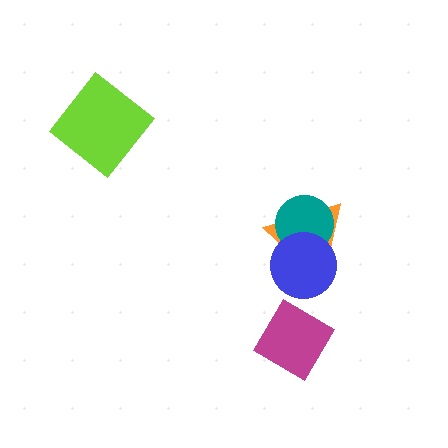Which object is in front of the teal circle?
The blue circle is in front of the teal circle.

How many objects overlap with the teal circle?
2 objects overlap with the teal circle.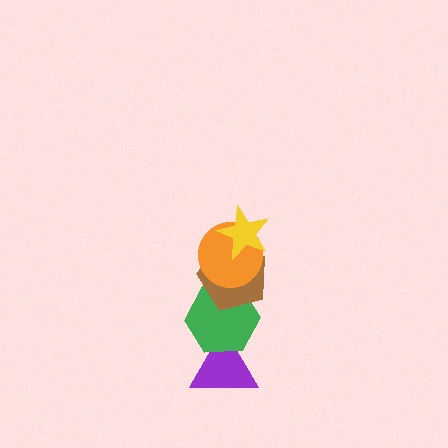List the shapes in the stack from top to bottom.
From top to bottom: the yellow star, the orange circle, the brown pentagon, the green hexagon, the purple triangle.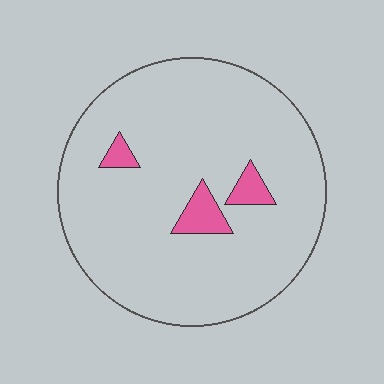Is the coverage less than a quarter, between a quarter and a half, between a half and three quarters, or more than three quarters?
Less than a quarter.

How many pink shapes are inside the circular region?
3.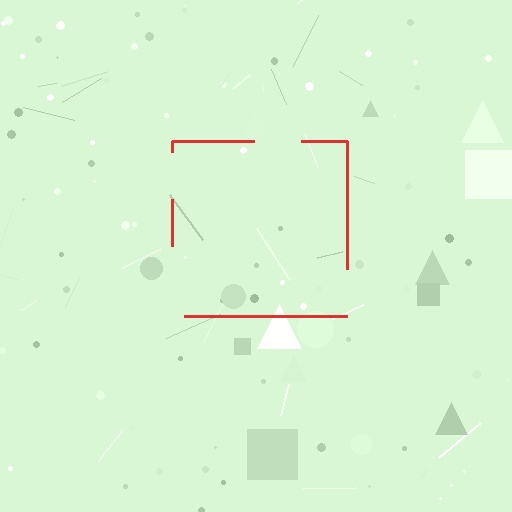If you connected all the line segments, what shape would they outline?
They would outline a square.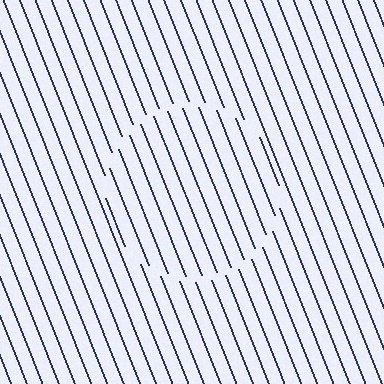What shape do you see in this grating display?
An illusory circle. The interior of the shape contains the same grating, shifted by half a period — the contour is defined by the phase discontinuity where line-ends from the inner and outer gratings abut.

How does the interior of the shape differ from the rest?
The interior of the shape contains the same grating, shifted by half a period — the contour is defined by the phase discontinuity where line-ends from the inner and outer gratings abut.